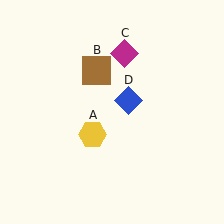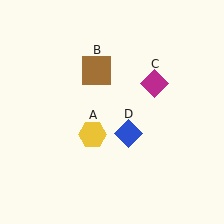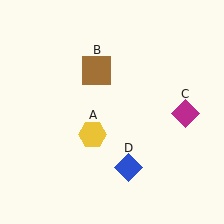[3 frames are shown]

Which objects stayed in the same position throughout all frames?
Yellow hexagon (object A) and brown square (object B) remained stationary.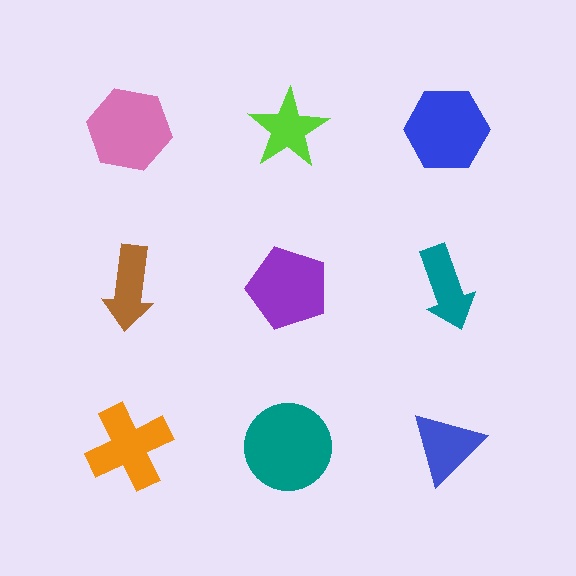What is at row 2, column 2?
A purple pentagon.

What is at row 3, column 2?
A teal circle.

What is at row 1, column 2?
A lime star.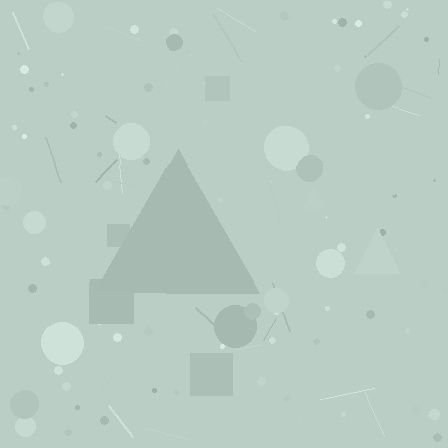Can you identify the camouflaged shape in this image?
The camouflaged shape is a triangle.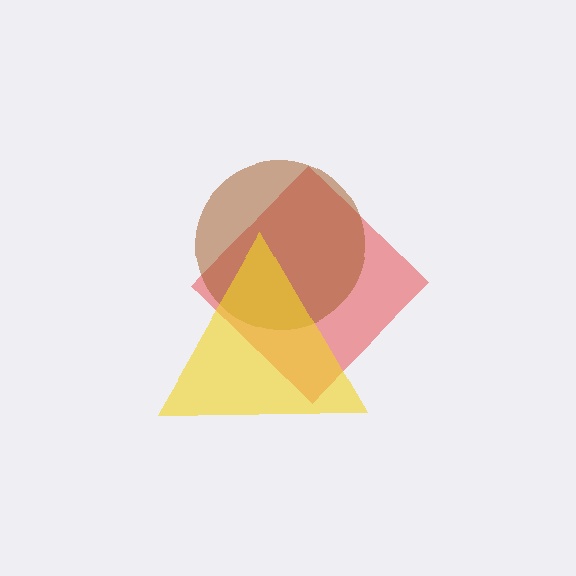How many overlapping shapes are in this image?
There are 3 overlapping shapes in the image.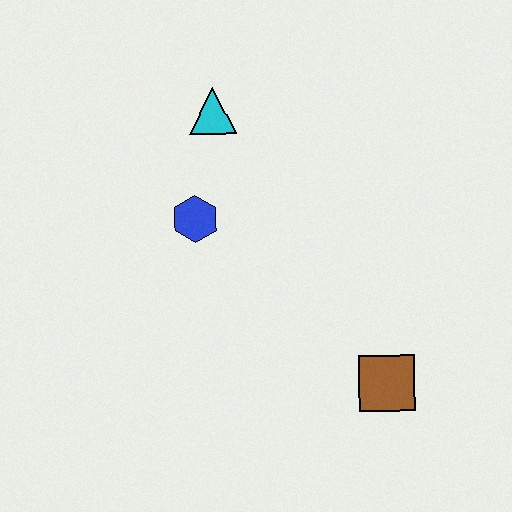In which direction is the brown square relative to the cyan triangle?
The brown square is below the cyan triangle.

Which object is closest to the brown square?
The blue hexagon is closest to the brown square.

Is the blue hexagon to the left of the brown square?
Yes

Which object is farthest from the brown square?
The cyan triangle is farthest from the brown square.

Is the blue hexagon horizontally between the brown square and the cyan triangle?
No